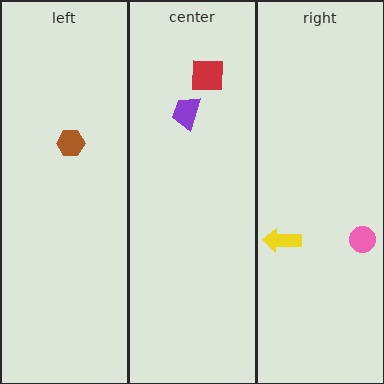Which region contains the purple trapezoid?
The center region.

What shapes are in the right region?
The yellow arrow, the pink circle.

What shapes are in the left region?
The brown hexagon.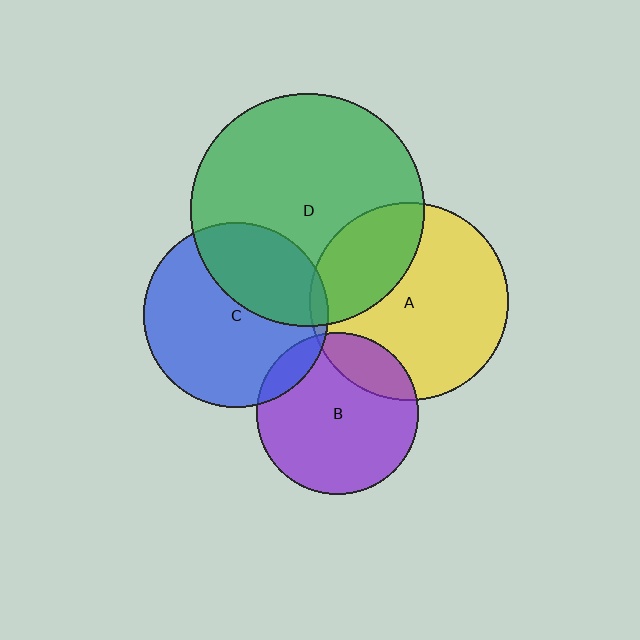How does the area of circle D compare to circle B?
Approximately 2.1 times.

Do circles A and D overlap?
Yes.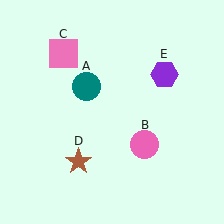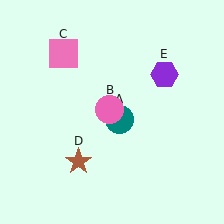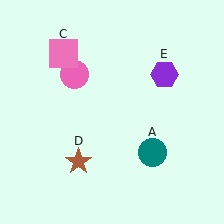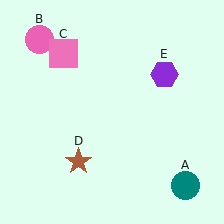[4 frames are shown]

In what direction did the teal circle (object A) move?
The teal circle (object A) moved down and to the right.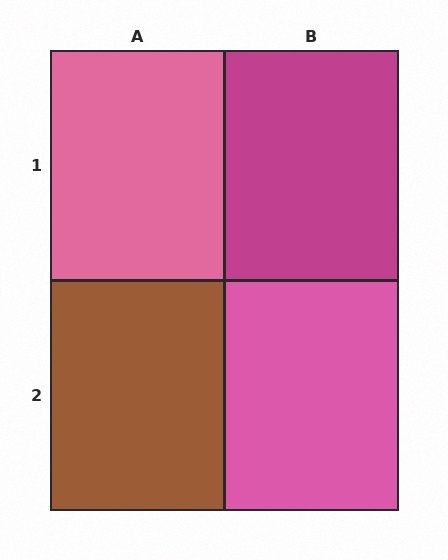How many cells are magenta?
1 cell is magenta.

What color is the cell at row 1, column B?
Magenta.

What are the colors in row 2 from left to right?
Brown, pink.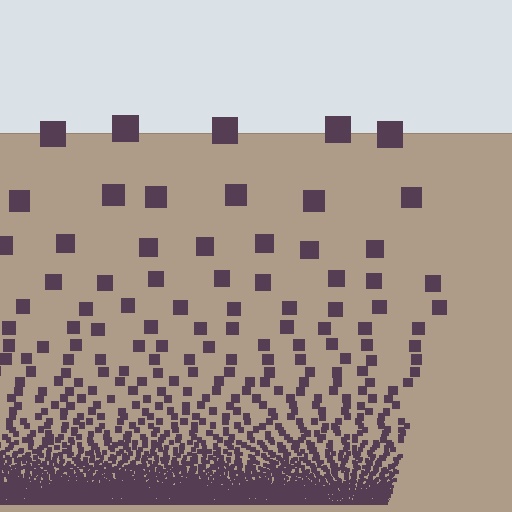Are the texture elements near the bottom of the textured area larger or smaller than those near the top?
Smaller. The gradient is inverted — elements near the bottom are smaller and denser.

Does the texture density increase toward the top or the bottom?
Density increases toward the bottom.